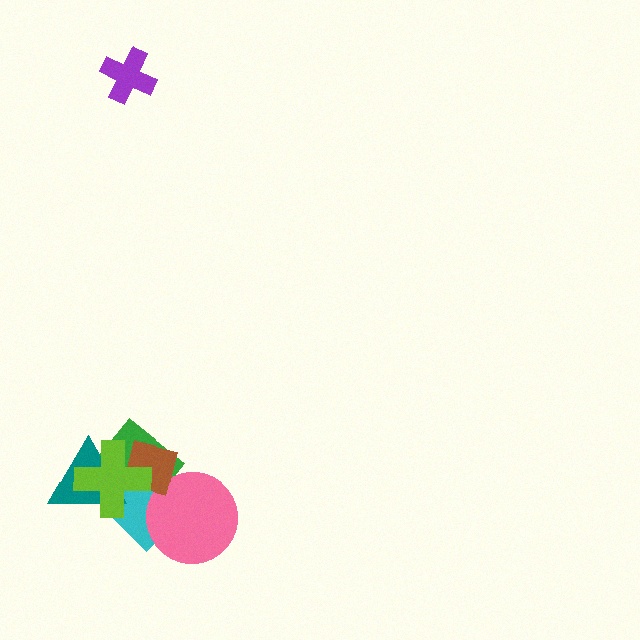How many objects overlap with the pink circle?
2 objects overlap with the pink circle.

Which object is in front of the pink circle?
The brown square is in front of the pink circle.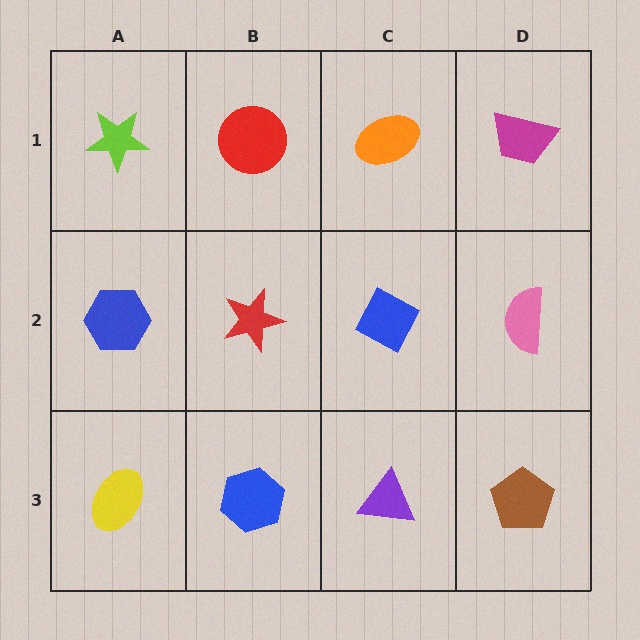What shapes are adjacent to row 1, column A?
A blue hexagon (row 2, column A), a red circle (row 1, column B).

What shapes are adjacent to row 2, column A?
A lime star (row 1, column A), a yellow ellipse (row 3, column A), a red star (row 2, column B).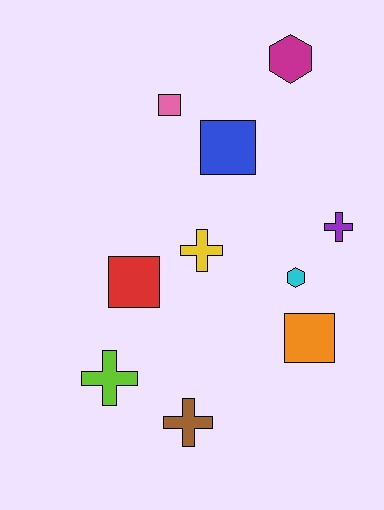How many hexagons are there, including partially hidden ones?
There are 2 hexagons.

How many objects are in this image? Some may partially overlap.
There are 10 objects.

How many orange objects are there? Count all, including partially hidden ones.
There is 1 orange object.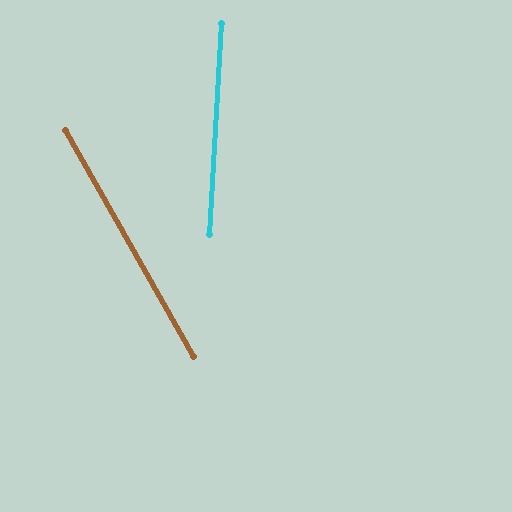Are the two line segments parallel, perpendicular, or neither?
Neither parallel nor perpendicular — they differ by about 33°.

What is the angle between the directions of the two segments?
Approximately 33 degrees.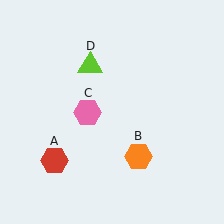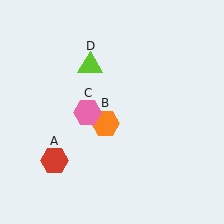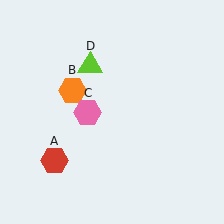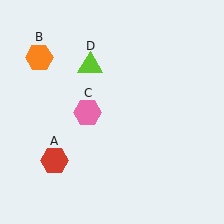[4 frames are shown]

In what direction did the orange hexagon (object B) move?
The orange hexagon (object B) moved up and to the left.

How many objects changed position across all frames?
1 object changed position: orange hexagon (object B).